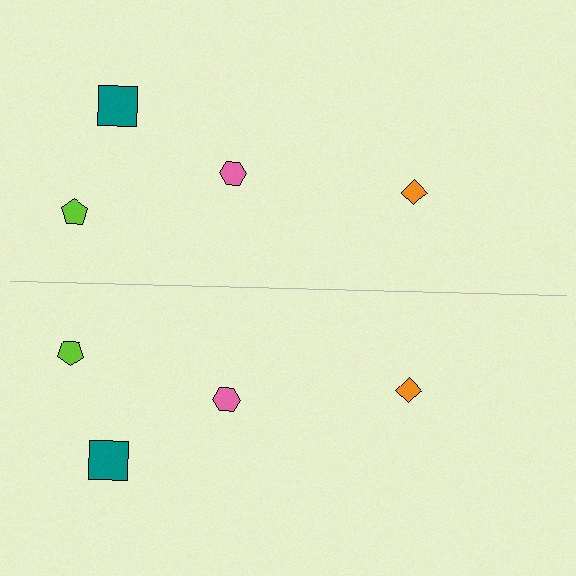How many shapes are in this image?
There are 8 shapes in this image.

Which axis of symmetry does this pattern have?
The pattern has a horizontal axis of symmetry running through the center of the image.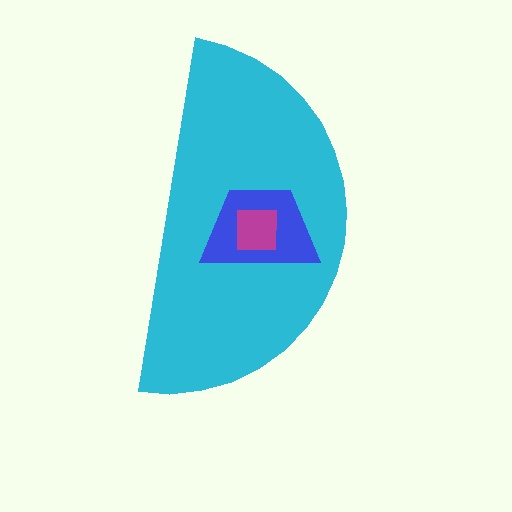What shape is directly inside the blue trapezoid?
The magenta square.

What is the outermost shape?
The cyan semicircle.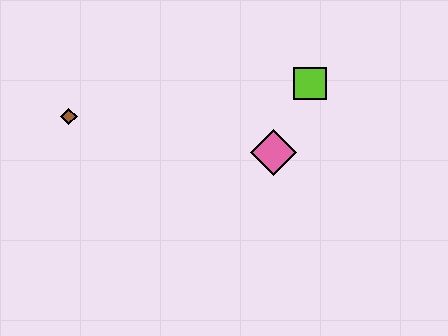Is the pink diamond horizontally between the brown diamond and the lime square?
Yes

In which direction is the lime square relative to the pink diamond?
The lime square is above the pink diamond.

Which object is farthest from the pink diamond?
The brown diamond is farthest from the pink diamond.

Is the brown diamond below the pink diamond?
No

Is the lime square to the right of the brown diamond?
Yes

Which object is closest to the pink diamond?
The lime square is closest to the pink diamond.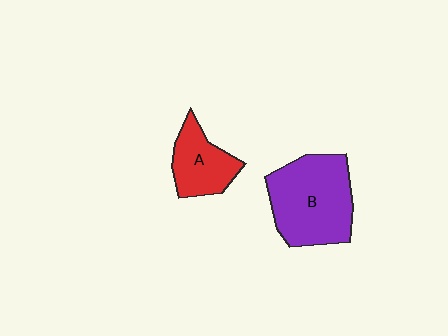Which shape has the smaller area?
Shape A (red).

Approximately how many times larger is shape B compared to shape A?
Approximately 1.8 times.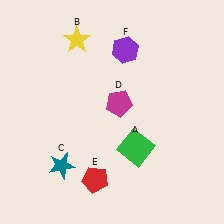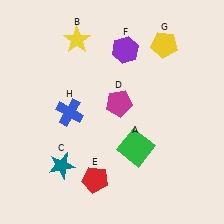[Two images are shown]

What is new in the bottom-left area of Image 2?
A blue cross (H) was added in the bottom-left area of Image 2.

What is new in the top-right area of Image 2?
A yellow pentagon (G) was added in the top-right area of Image 2.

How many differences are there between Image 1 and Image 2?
There are 2 differences between the two images.